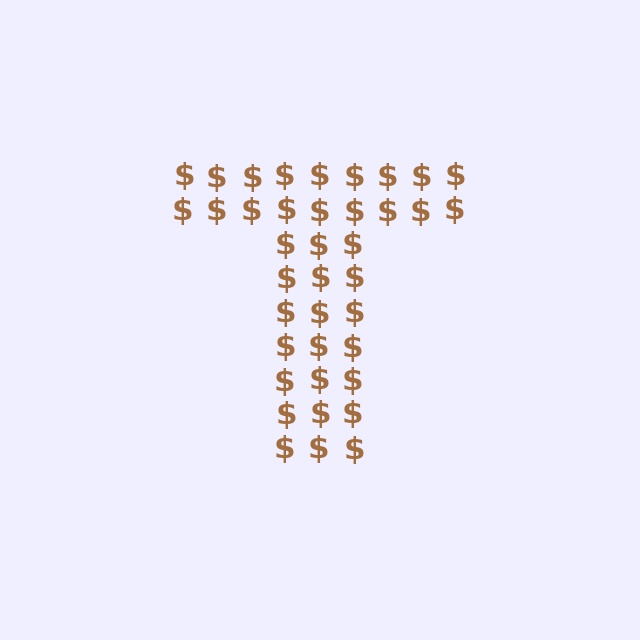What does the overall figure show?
The overall figure shows the letter T.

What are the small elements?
The small elements are dollar signs.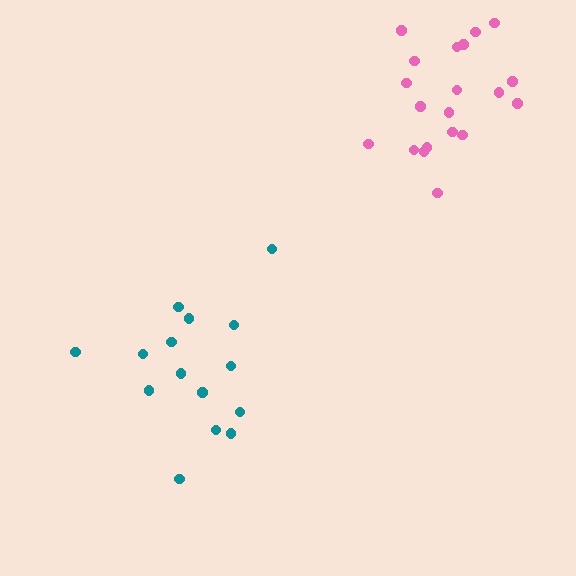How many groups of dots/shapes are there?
There are 2 groups.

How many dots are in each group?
Group 1: 15 dots, Group 2: 20 dots (35 total).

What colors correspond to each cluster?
The clusters are colored: teal, pink.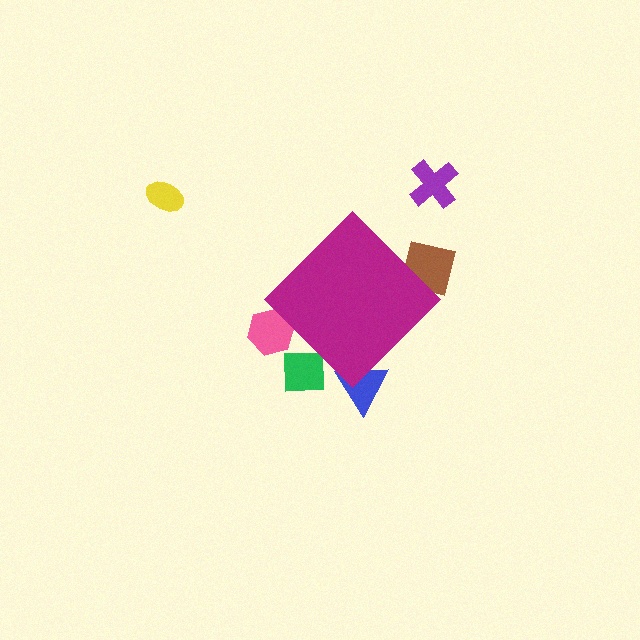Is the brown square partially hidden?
Yes, the brown square is partially hidden behind the magenta diamond.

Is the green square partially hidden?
Yes, the green square is partially hidden behind the magenta diamond.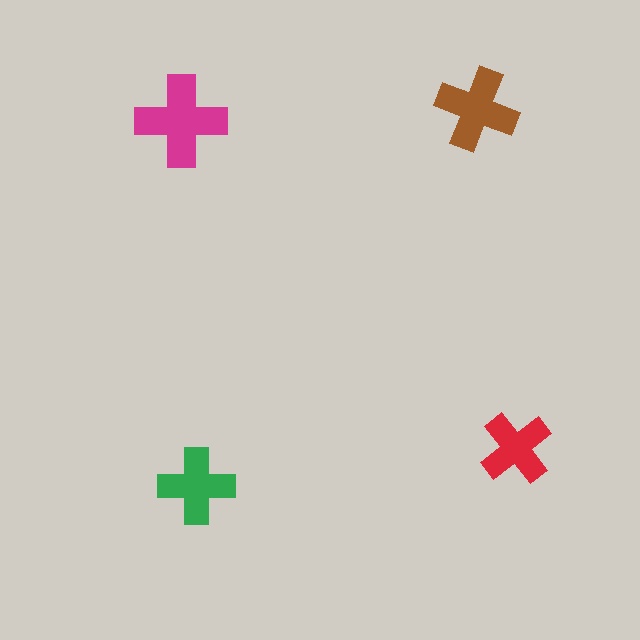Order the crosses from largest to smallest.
the magenta one, the brown one, the green one, the red one.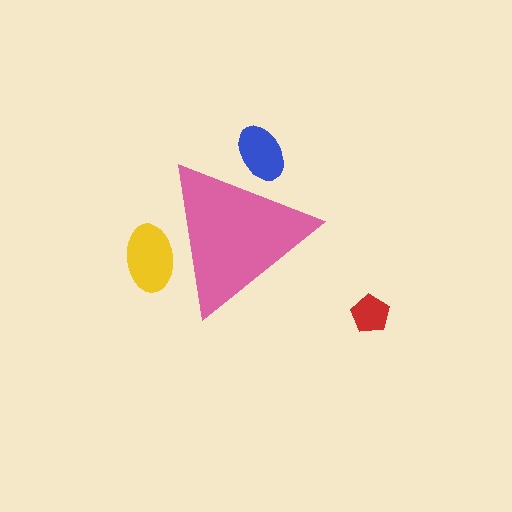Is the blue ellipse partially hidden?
Yes, the blue ellipse is partially hidden behind the pink triangle.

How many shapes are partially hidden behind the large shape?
2 shapes are partially hidden.